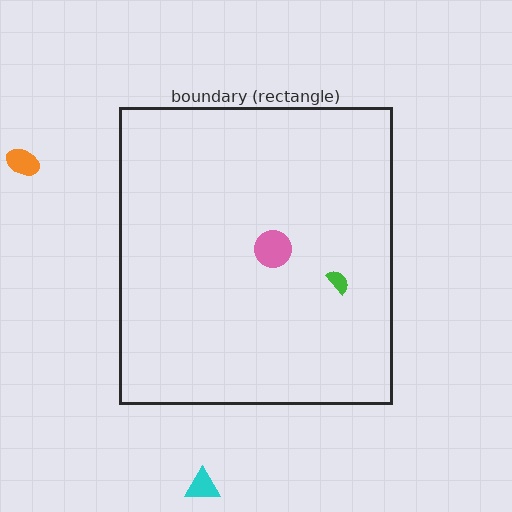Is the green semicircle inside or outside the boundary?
Inside.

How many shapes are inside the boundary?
2 inside, 2 outside.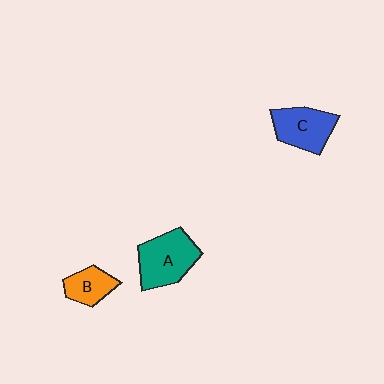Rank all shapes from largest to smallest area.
From largest to smallest: A (teal), C (blue), B (orange).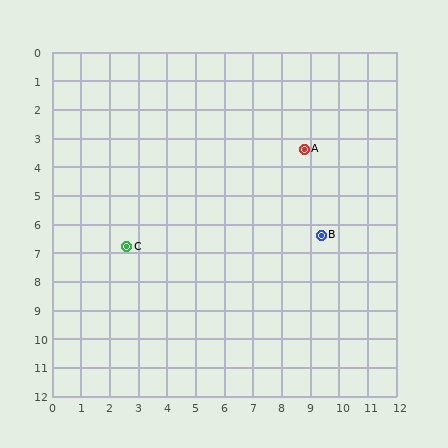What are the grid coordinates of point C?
Point C is at approximately (2.6, 6.8).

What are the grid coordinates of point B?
Point B is at approximately (9.4, 6.4).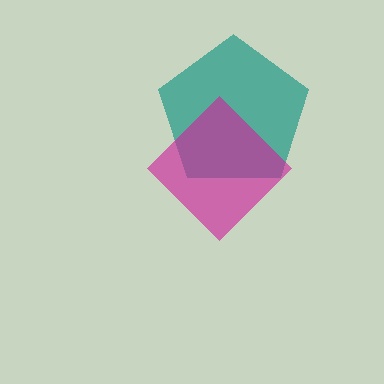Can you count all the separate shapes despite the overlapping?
Yes, there are 2 separate shapes.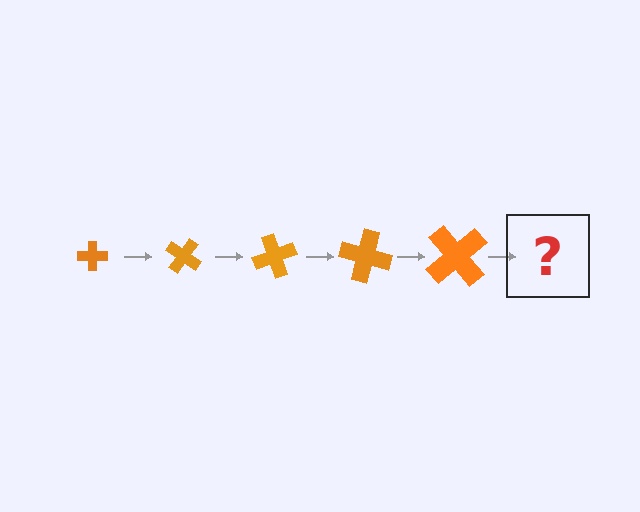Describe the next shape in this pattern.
It should be a cross, larger than the previous one and rotated 175 degrees from the start.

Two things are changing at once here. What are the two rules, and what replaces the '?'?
The two rules are that the cross grows larger each step and it rotates 35 degrees each step. The '?' should be a cross, larger than the previous one and rotated 175 degrees from the start.